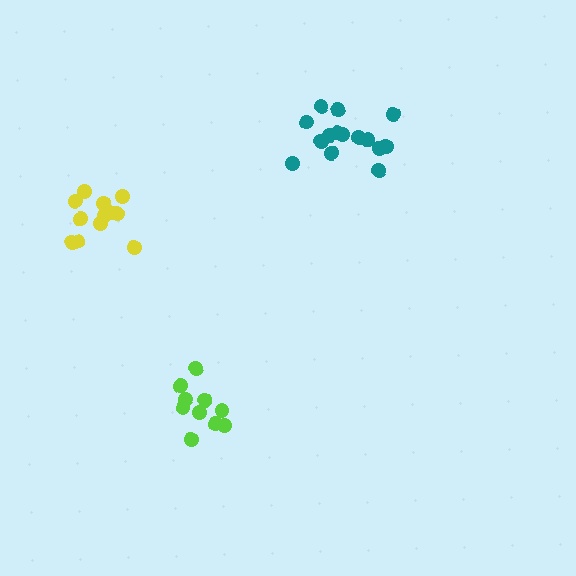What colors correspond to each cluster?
The clusters are colored: teal, lime, yellow.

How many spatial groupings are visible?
There are 3 spatial groupings.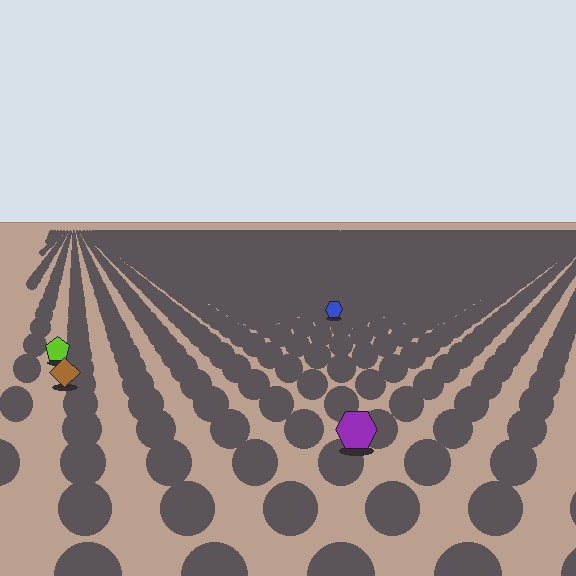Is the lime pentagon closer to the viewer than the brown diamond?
No. The brown diamond is closer — you can tell from the texture gradient: the ground texture is coarser near it.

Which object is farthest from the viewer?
The blue hexagon is farthest from the viewer. It appears smaller and the ground texture around it is denser.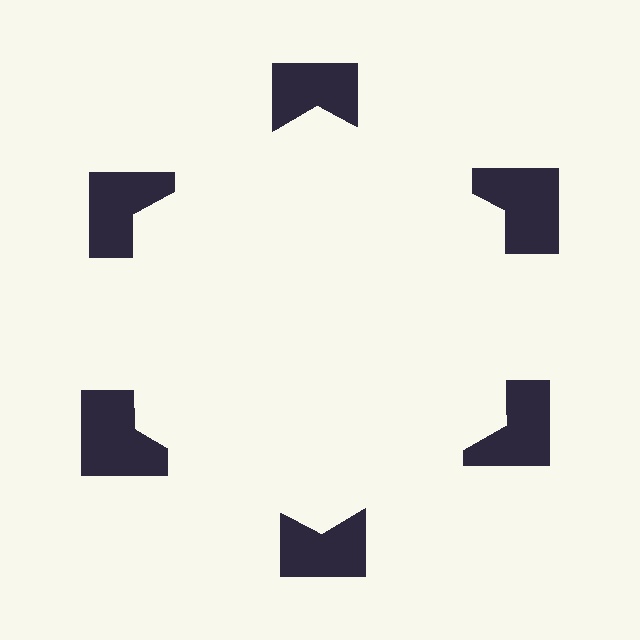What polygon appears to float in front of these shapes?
An illusory hexagon — its edges are inferred from the aligned wedge cuts in the notched squares, not physically drawn.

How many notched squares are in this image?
There are 6 — one at each vertex of the illusory hexagon.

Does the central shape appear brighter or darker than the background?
It typically appears slightly brighter than the background, even though no actual brightness change is drawn.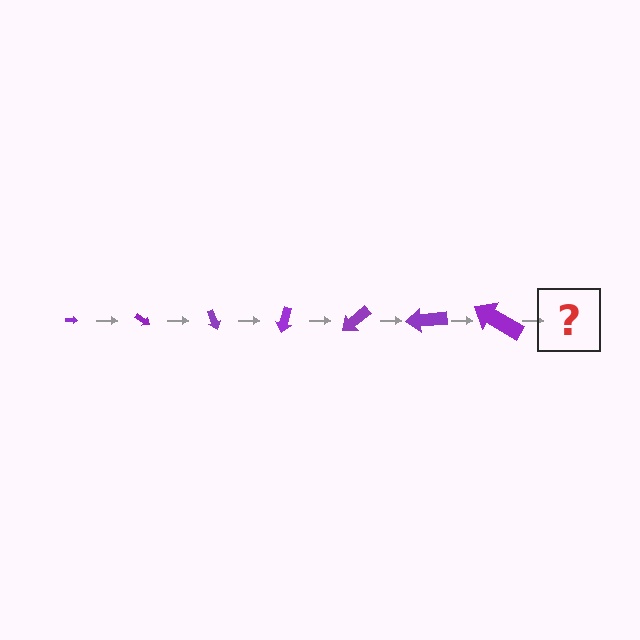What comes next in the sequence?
The next element should be an arrow, larger than the previous one and rotated 245 degrees from the start.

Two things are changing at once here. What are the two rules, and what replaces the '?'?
The two rules are that the arrow grows larger each step and it rotates 35 degrees each step. The '?' should be an arrow, larger than the previous one and rotated 245 degrees from the start.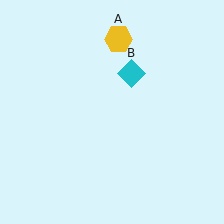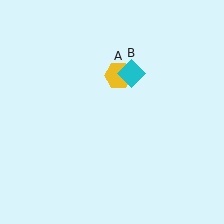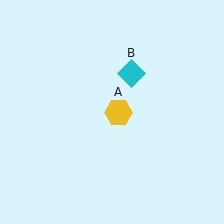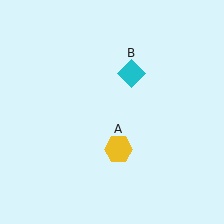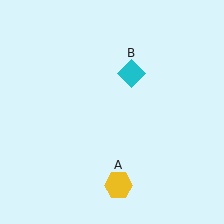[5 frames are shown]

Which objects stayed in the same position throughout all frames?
Cyan diamond (object B) remained stationary.